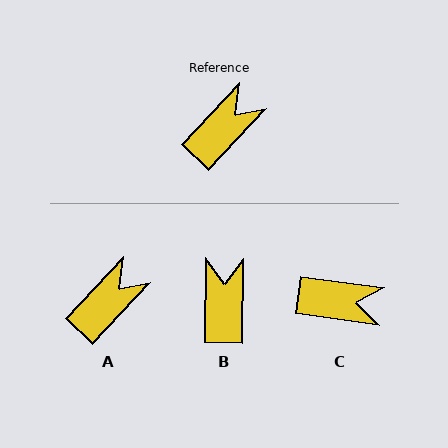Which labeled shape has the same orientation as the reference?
A.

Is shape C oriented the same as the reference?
No, it is off by about 54 degrees.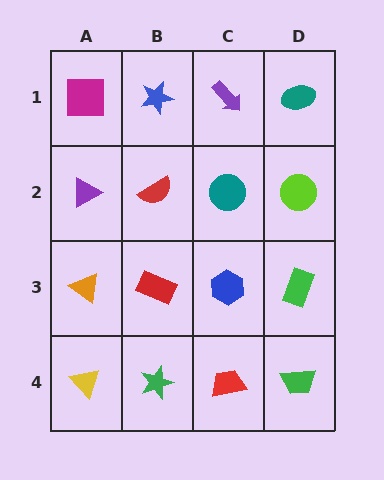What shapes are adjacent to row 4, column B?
A red rectangle (row 3, column B), a yellow triangle (row 4, column A), a red trapezoid (row 4, column C).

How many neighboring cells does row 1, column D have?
2.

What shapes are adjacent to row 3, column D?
A lime circle (row 2, column D), a green trapezoid (row 4, column D), a blue hexagon (row 3, column C).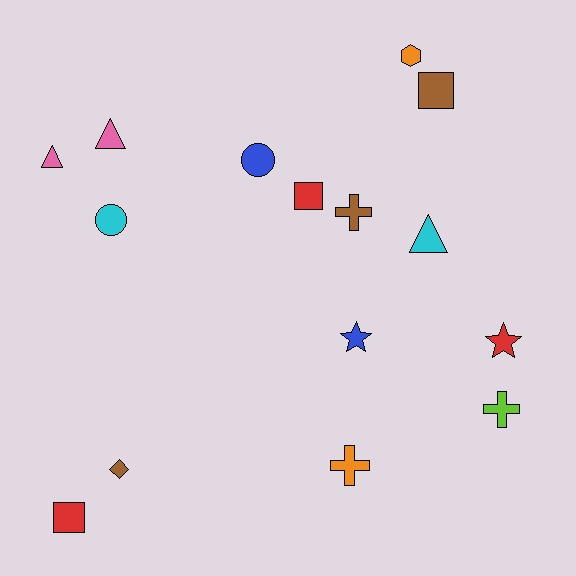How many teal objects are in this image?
There are no teal objects.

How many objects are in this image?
There are 15 objects.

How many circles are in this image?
There are 2 circles.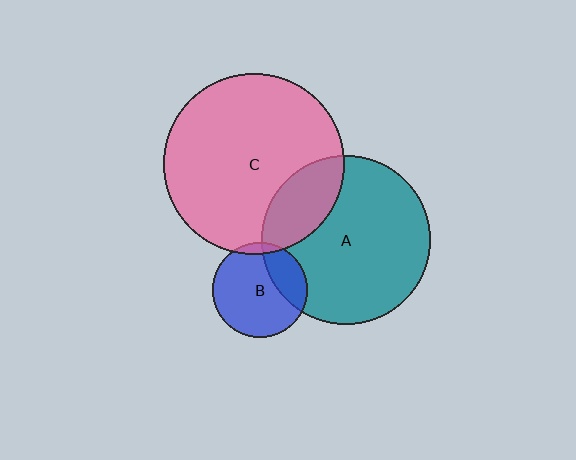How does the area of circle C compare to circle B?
Approximately 3.6 times.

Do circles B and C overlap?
Yes.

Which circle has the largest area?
Circle C (pink).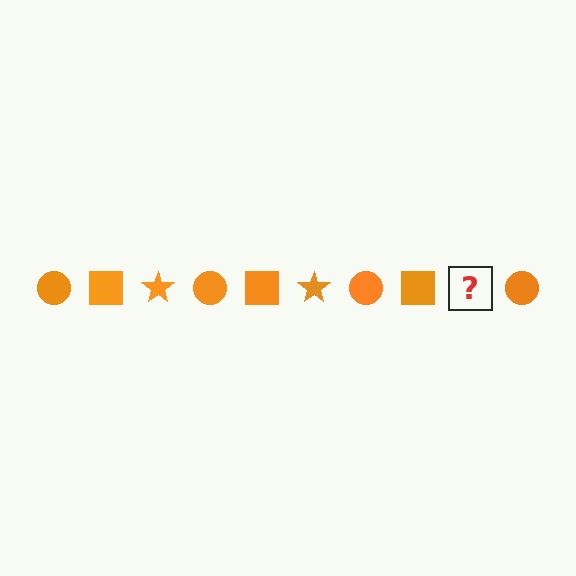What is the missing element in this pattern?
The missing element is an orange star.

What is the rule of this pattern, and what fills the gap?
The rule is that the pattern cycles through circle, square, star shapes in orange. The gap should be filled with an orange star.